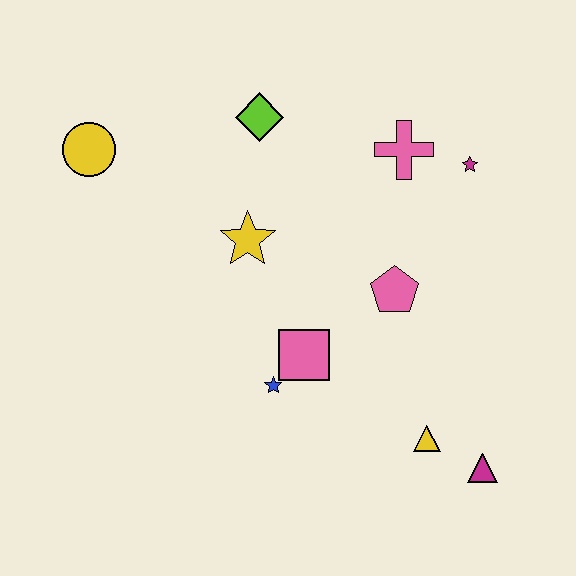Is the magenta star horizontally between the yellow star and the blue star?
No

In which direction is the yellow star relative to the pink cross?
The yellow star is to the left of the pink cross.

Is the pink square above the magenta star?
No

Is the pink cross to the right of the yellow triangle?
No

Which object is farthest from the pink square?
The yellow circle is farthest from the pink square.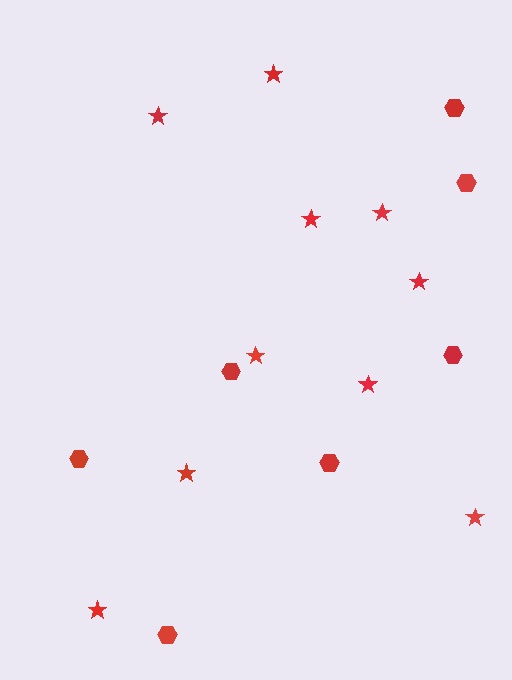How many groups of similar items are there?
There are 2 groups: one group of stars (10) and one group of hexagons (7).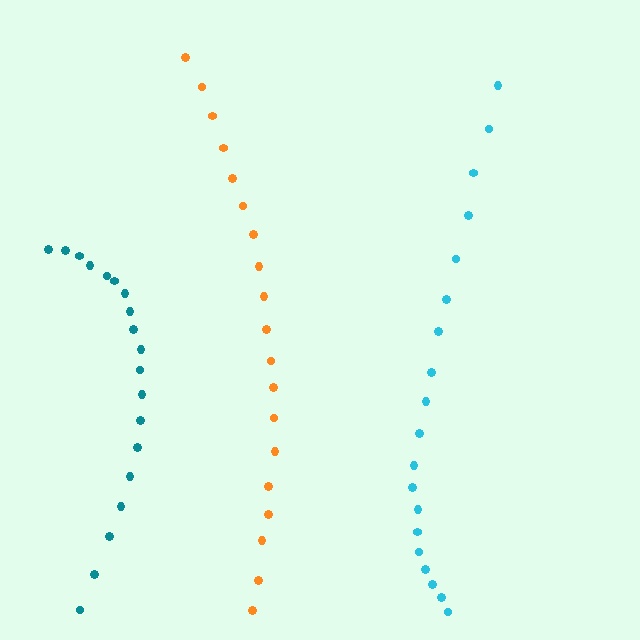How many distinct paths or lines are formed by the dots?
There are 3 distinct paths.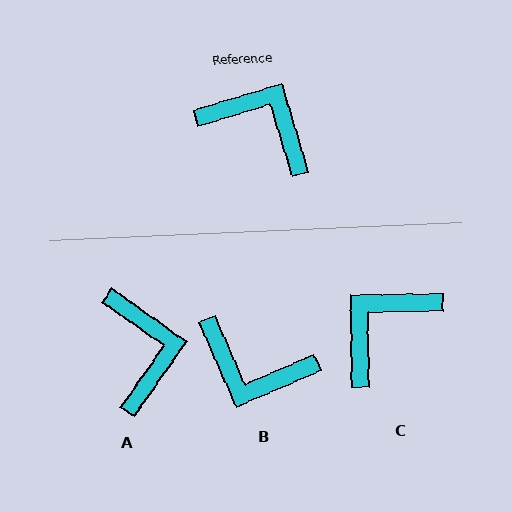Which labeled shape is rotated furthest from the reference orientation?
B, about 173 degrees away.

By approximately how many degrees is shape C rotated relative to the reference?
Approximately 74 degrees counter-clockwise.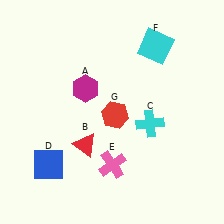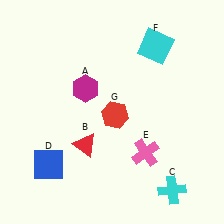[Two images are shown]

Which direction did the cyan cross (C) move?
The cyan cross (C) moved down.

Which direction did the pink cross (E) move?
The pink cross (E) moved right.